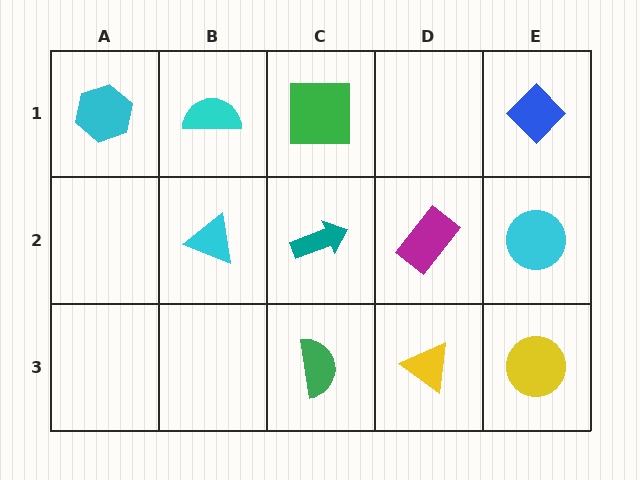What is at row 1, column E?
A blue diamond.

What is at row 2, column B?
A cyan triangle.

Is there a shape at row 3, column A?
No, that cell is empty.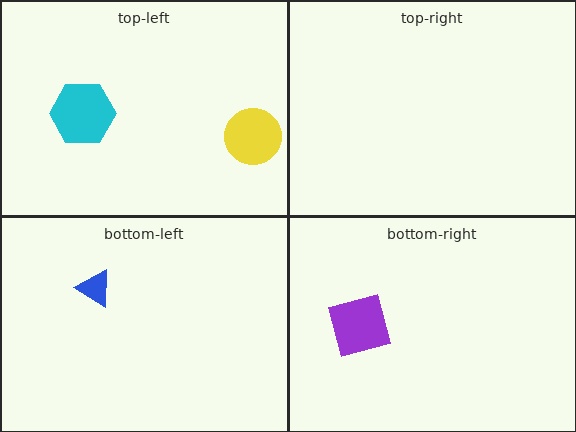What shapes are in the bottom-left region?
The blue triangle.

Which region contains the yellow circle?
The top-left region.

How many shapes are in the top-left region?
2.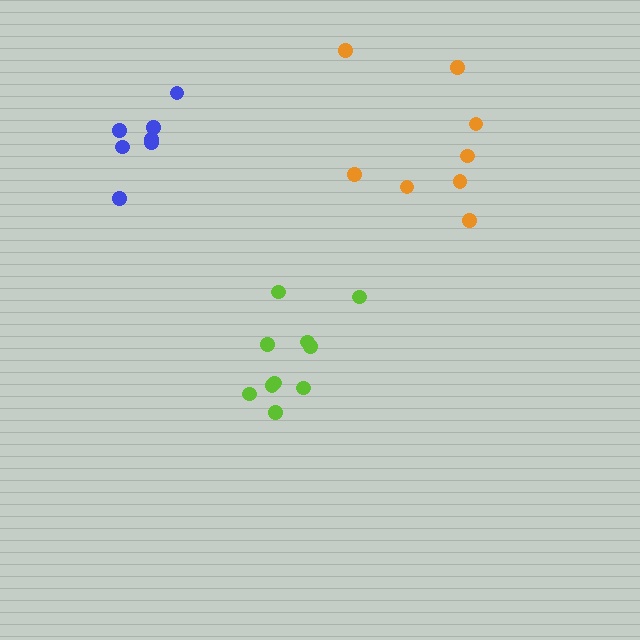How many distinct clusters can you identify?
There are 3 distinct clusters.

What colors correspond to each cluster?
The clusters are colored: orange, lime, blue.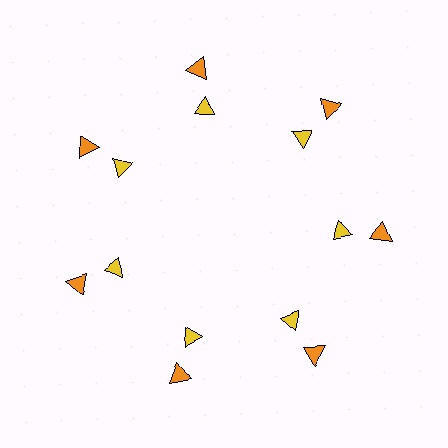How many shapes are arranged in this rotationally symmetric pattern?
There are 14 shapes, arranged in 7 groups of 2.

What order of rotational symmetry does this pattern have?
This pattern has 7-fold rotational symmetry.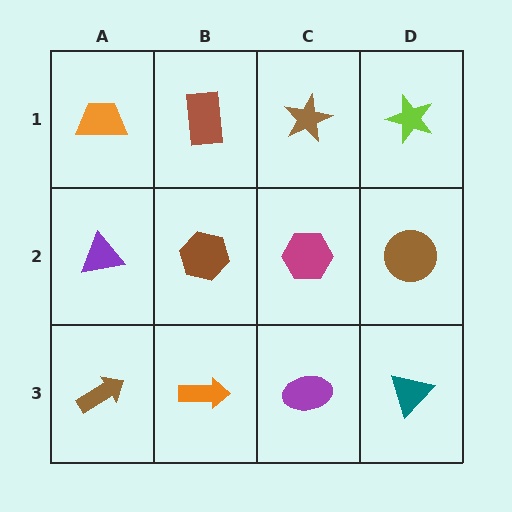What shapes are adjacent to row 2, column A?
An orange trapezoid (row 1, column A), a brown arrow (row 3, column A), a brown hexagon (row 2, column B).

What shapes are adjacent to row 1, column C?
A magenta hexagon (row 2, column C), a brown rectangle (row 1, column B), a lime star (row 1, column D).